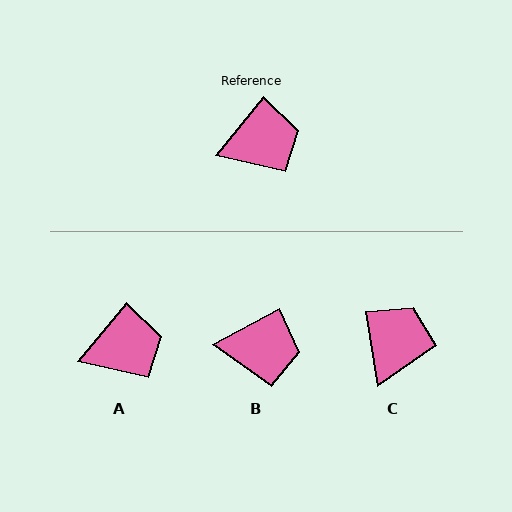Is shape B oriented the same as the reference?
No, it is off by about 22 degrees.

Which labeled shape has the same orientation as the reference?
A.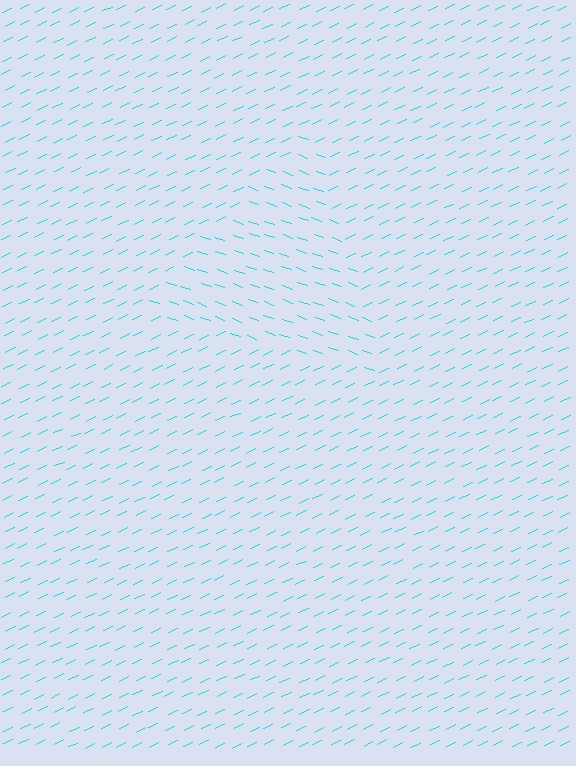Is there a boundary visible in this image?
Yes, there is a texture boundary formed by a change in line orientation.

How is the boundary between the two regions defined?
The boundary is defined purely by a change in line orientation (approximately 45 degrees difference). All lines are the same color and thickness.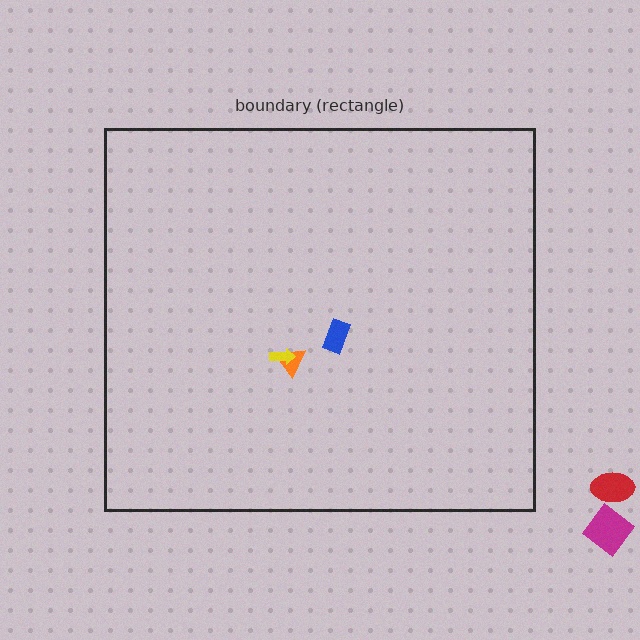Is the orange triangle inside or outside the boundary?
Inside.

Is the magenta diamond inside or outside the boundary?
Outside.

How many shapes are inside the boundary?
3 inside, 2 outside.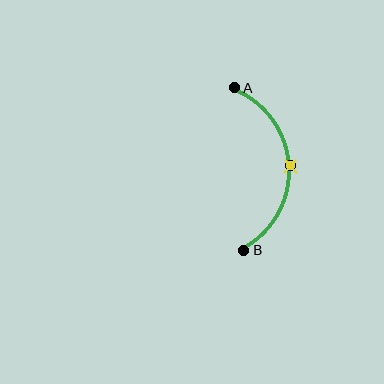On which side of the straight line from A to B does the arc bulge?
The arc bulges to the right of the straight line connecting A and B.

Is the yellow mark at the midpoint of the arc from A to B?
Yes. The yellow mark lies on the arc at equal arc-length from both A and B — it is the arc midpoint.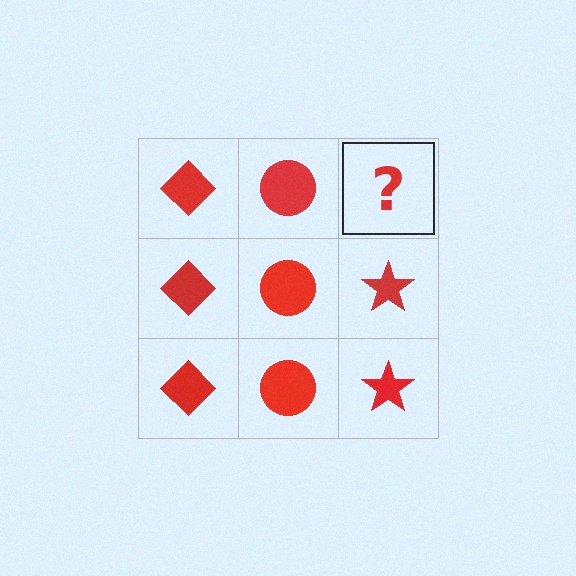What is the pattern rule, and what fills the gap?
The rule is that each column has a consistent shape. The gap should be filled with a red star.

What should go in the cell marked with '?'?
The missing cell should contain a red star.